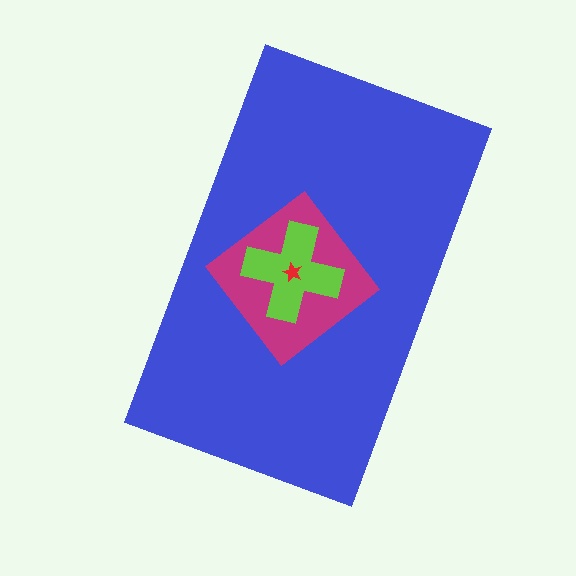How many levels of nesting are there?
4.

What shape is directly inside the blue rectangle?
The magenta diamond.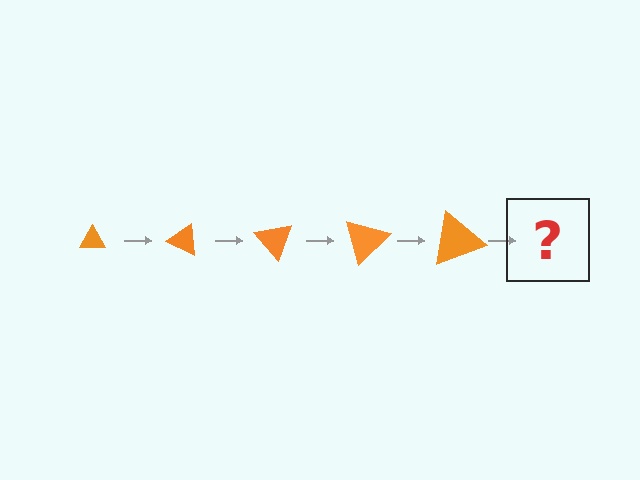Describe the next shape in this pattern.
It should be a triangle, larger than the previous one and rotated 125 degrees from the start.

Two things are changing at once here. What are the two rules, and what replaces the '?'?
The two rules are that the triangle grows larger each step and it rotates 25 degrees each step. The '?' should be a triangle, larger than the previous one and rotated 125 degrees from the start.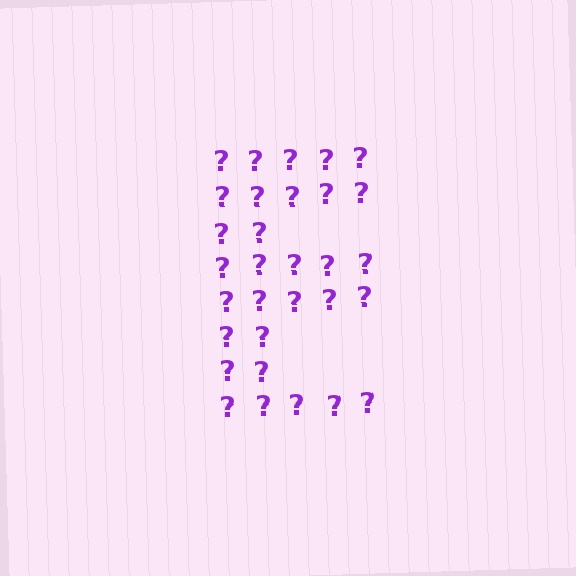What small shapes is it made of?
It is made of small question marks.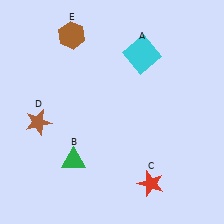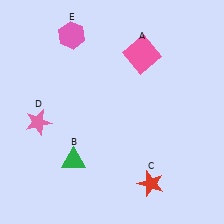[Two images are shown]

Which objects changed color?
A changed from cyan to pink. D changed from brown to pink. E changed from brown to pink.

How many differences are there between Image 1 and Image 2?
There are 3 differences between the two images.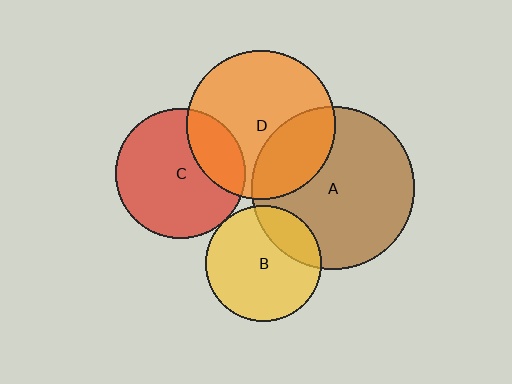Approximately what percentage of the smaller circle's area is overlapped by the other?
Approximately 5%.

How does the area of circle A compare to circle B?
Approximately 2.0 times.